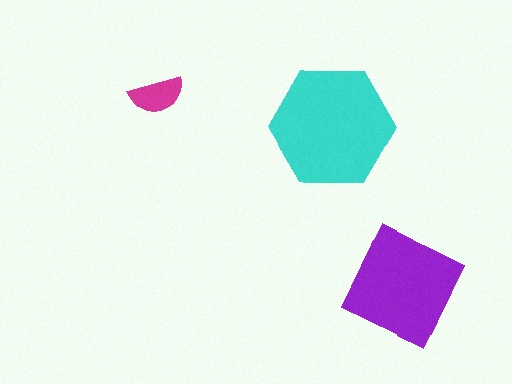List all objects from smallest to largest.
The magenta semicircle, the purple square, the cyan hexagon.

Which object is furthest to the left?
The magenta semicircle is leftmost.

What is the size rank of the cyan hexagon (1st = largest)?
1st.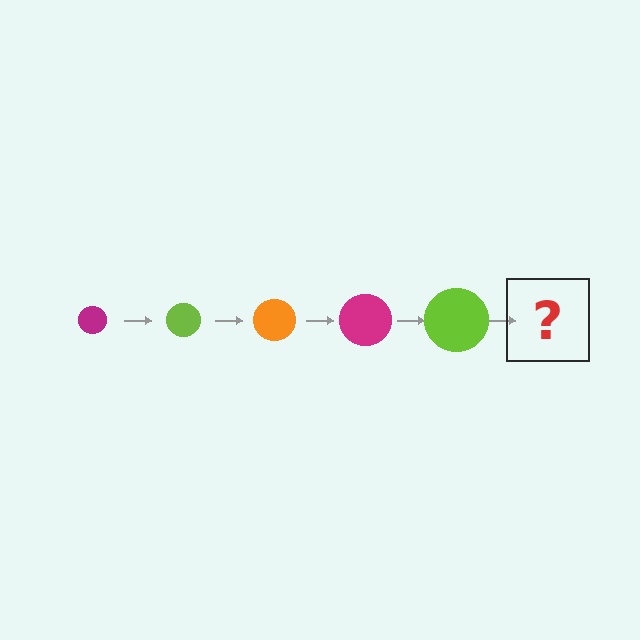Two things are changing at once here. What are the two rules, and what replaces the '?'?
The two rules are that the circle grows larger each step and the color cycles through magenta, lime, and orange. The '?' should be an orange circle, larger than the previous one.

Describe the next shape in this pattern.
It should be an orange circle, larger than the previous one.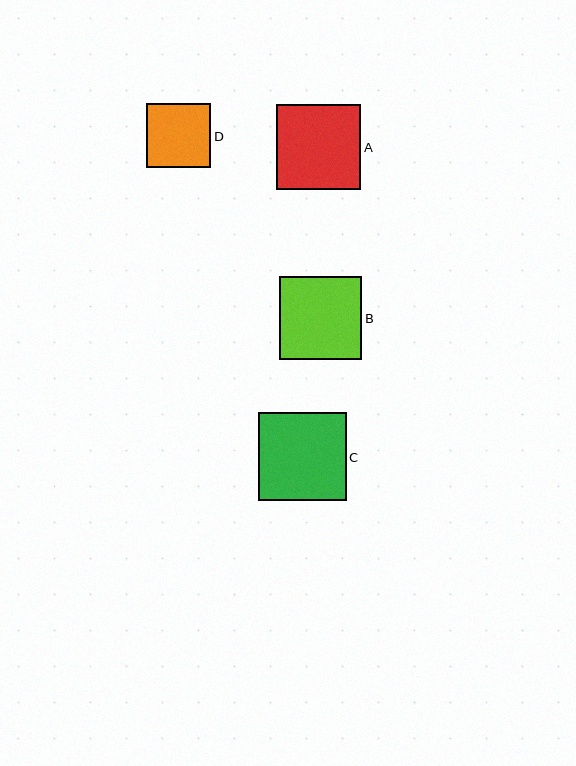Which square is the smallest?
Square D is the smallest with a size of approximately 64 pixels.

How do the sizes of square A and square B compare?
Square A and square B are approximately the same size.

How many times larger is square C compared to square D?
Square C is approximately 1.4 times the size of square D.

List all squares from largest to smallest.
From largest to smallest: C, A, B, D.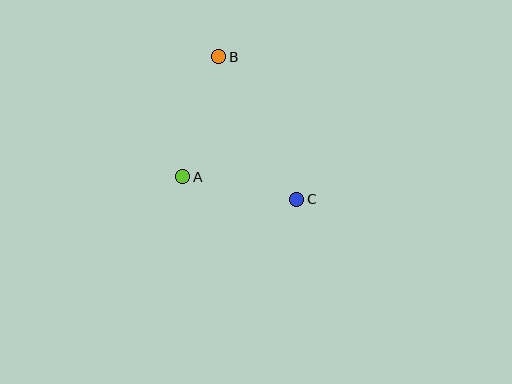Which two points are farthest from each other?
Points B and C are farthest from each other.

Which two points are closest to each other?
Points A and C are closest to each other.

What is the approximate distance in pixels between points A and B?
The distance between A and B is approximately 125 pixels.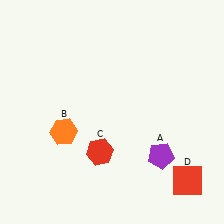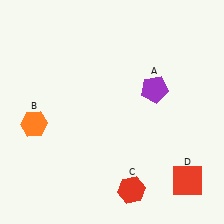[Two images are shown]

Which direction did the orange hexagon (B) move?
The orange hexagon (B) moved left.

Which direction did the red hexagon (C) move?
The red hexagon (C) moved down.